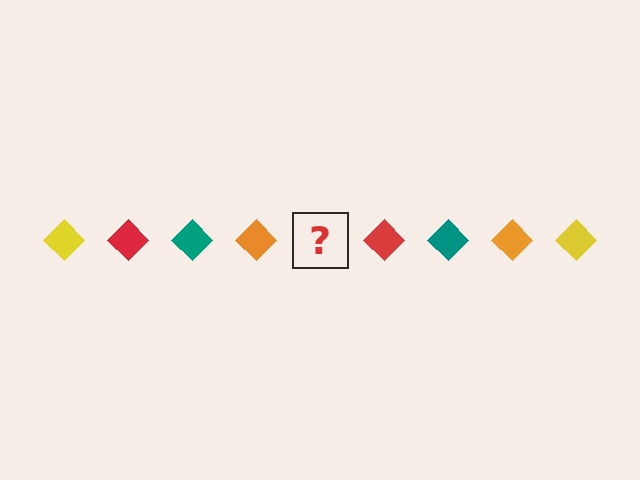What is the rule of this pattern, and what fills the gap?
The rule is that the pattern cycles through yellow, red, teal, orange diamonds. The gap should be filled with a yellow diamond.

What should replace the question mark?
The question mark should be replaced with a yellow diamond.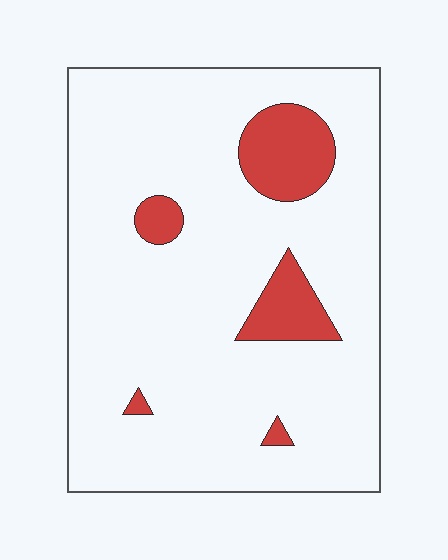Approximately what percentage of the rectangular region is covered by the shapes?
Approximately 10%.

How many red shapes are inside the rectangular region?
5.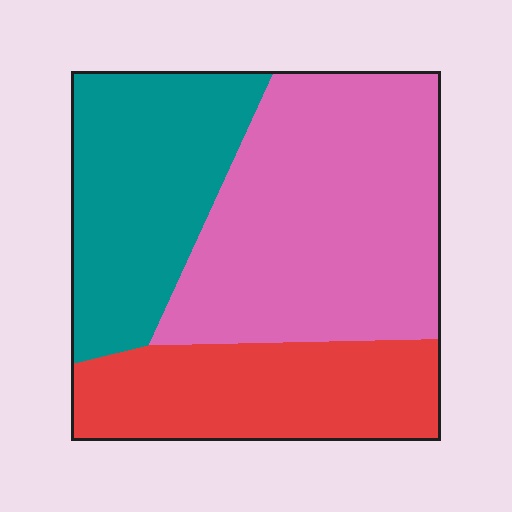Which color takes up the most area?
Pink, at roughly 45%.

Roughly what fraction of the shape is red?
Red takes up about one quarter (1/4) of the shape.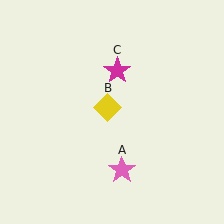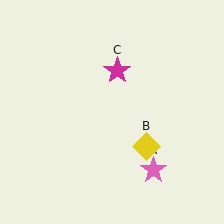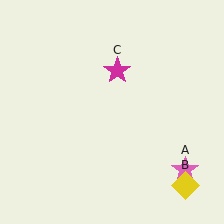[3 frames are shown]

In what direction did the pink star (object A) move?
The pink star (object A) moved right.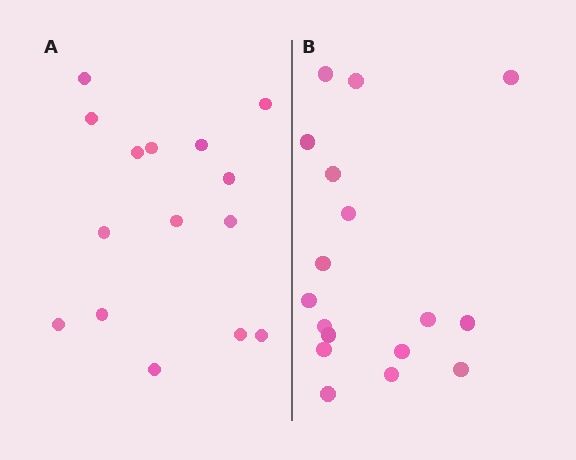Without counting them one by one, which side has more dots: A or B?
Region B (the right region) has more dots.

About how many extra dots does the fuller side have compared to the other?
Region B has just a few more — roughly 2 or 3 more dots than region A.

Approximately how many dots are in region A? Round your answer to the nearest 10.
About 20 dots. (The exact count is 15, which rounds to 20.)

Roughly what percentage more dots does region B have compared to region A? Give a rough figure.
About 15% more.